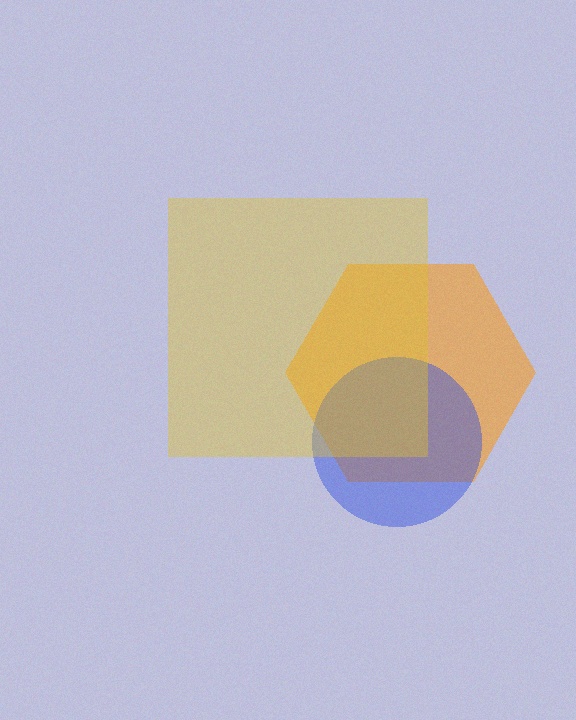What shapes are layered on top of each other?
The layered shapes are: an orange hexagon, a blue circle, a yellow square.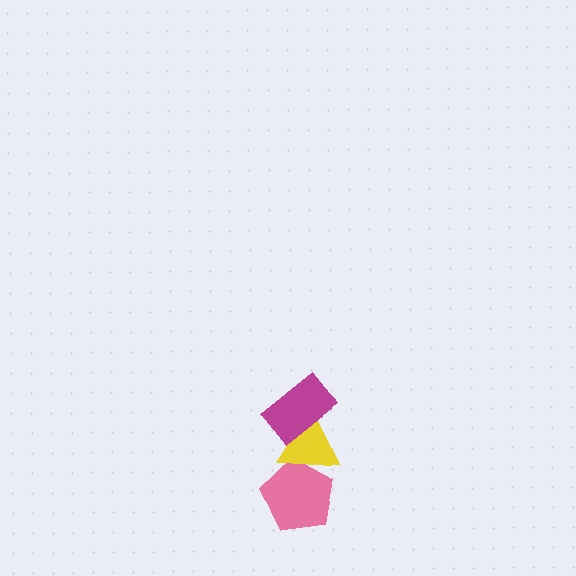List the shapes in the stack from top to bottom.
From top to bottom: the magenta rectangle, the yellow triangle, the pink pentagon.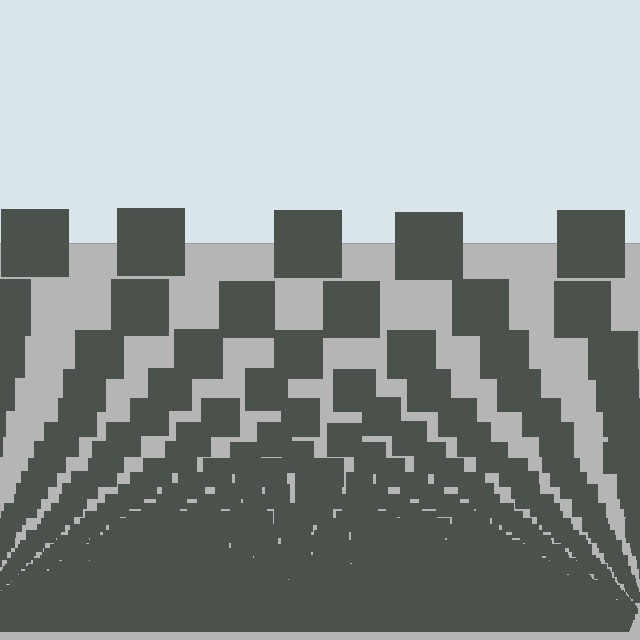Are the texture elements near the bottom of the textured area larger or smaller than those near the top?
Smaller. The gradient is inverted — elements near the bottom are smaller and denser.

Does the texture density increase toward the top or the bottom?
Density increases toward the bottom.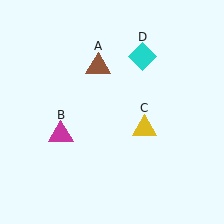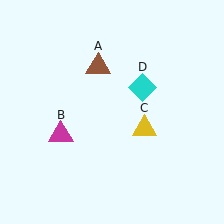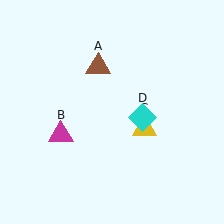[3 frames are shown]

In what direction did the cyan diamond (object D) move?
The cyan diamond (object D) moved down.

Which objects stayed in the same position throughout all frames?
Brown triangle (object A) and magenta triangle (object B) and yellow triangle (object C) remained stationary.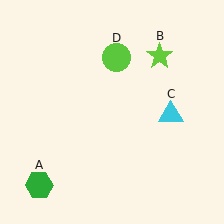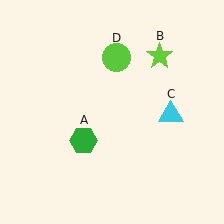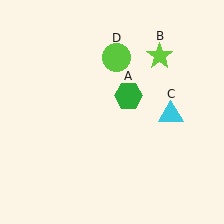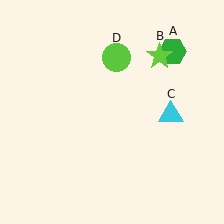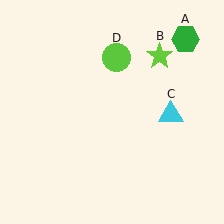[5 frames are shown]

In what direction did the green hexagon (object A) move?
The green hexagon (object A) moved up and to the right.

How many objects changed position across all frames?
1 object changed position: green hexagon (object A).